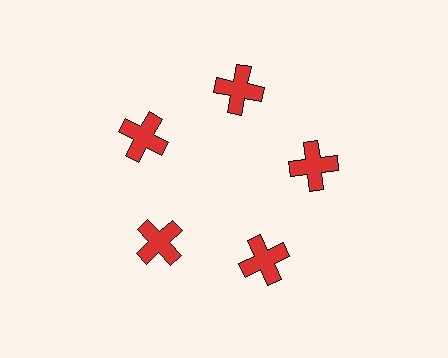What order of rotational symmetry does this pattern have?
This pattern has 5-fold rotational symmetry.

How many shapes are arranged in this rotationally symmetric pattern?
There are 5 shapes, arranged in 5 groups of 1.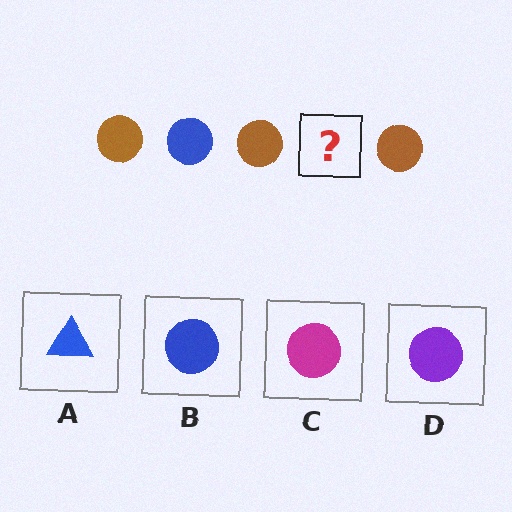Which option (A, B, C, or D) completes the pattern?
B.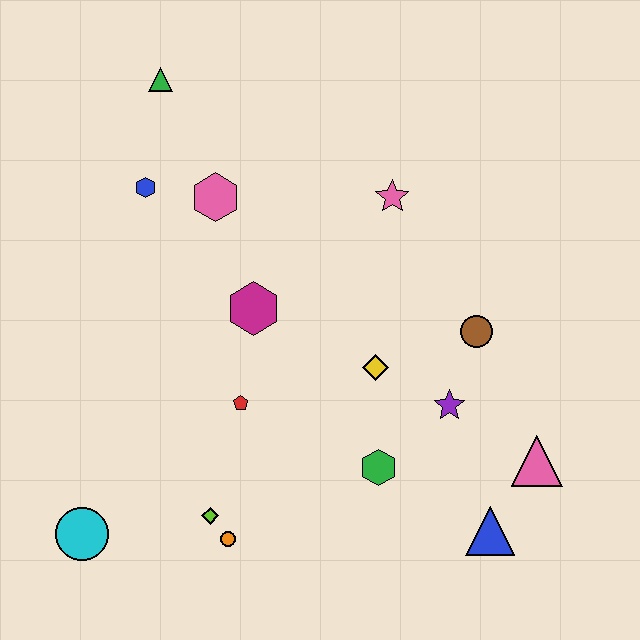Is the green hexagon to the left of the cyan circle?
No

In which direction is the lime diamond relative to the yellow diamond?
The lime diamond is to the left of the yellow diamond.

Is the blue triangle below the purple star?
Yes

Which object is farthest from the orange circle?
The green triangle is farthest from the orange circle.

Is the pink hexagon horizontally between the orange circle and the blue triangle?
No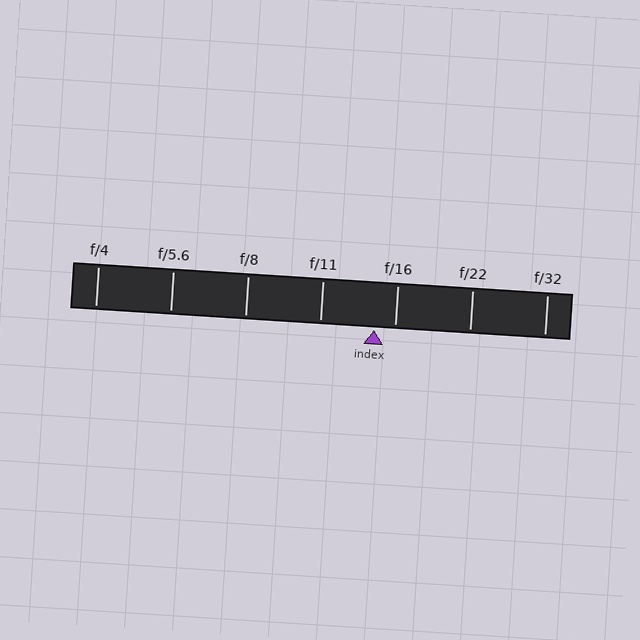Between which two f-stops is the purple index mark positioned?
The index mark is between f/11 and f/16.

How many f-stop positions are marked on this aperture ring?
There are 7 f-stop positions marked.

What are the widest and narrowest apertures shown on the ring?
The widest aperture shown is f/4 and the narrowest is f/32.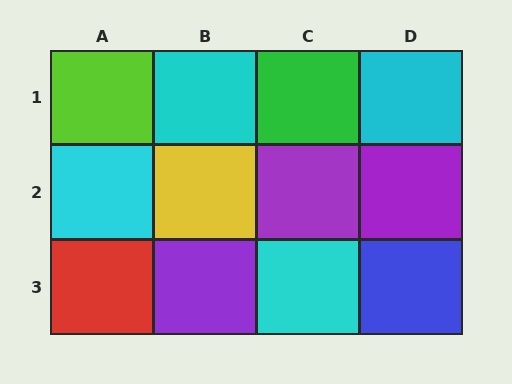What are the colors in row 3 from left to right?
Red, purple, cyan, blue.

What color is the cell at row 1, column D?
Cyan.